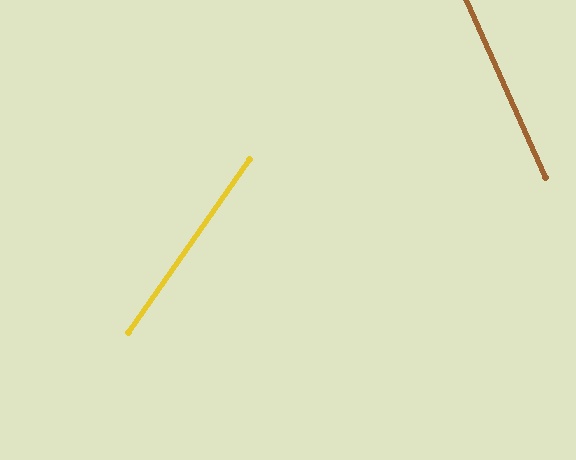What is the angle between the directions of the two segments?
Approximately 59 degrees.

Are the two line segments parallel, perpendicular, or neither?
Neither parallel nor perpendicular — they differ by about 59°.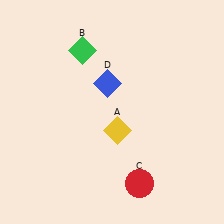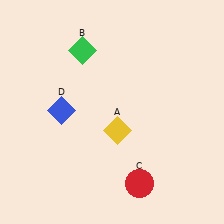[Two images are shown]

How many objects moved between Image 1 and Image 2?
1 object moved between the two images.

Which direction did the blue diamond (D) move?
The blue diamond (D) moved left.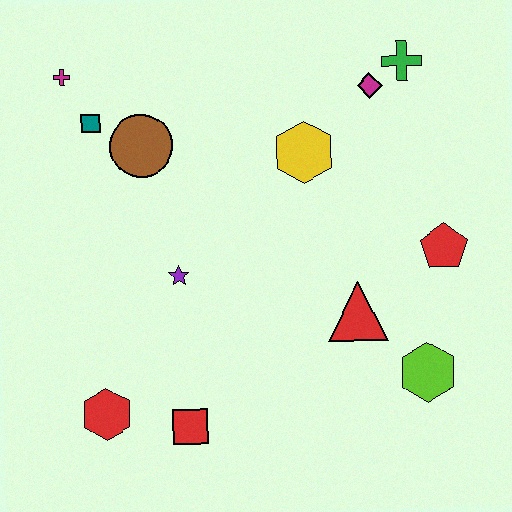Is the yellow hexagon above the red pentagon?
Yes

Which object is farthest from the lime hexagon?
The magenta cross is farthest from the lime hexagon.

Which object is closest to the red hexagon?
The red square is closest to the red hexagon.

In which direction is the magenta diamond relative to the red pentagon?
The magenta diamond is above the red pentagon.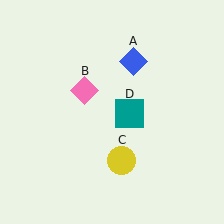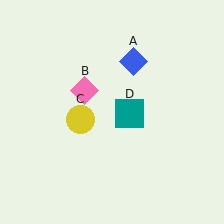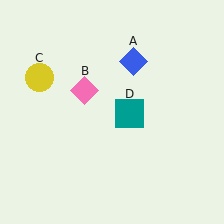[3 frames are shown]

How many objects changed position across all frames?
1 object changed position: yellow circle (object C).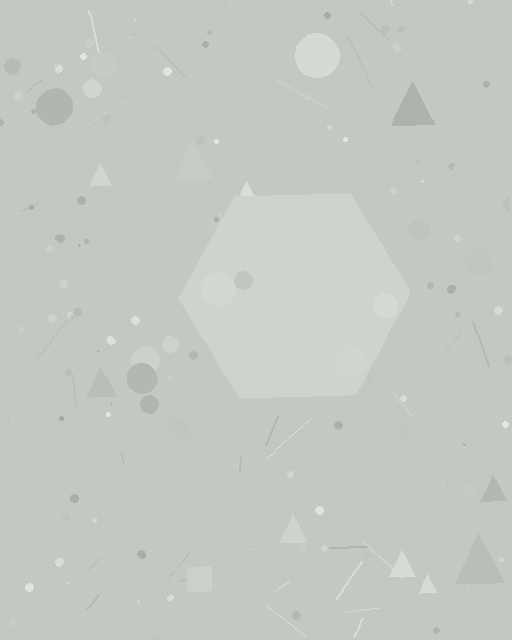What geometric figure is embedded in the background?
A hexagon is embedded in the background.